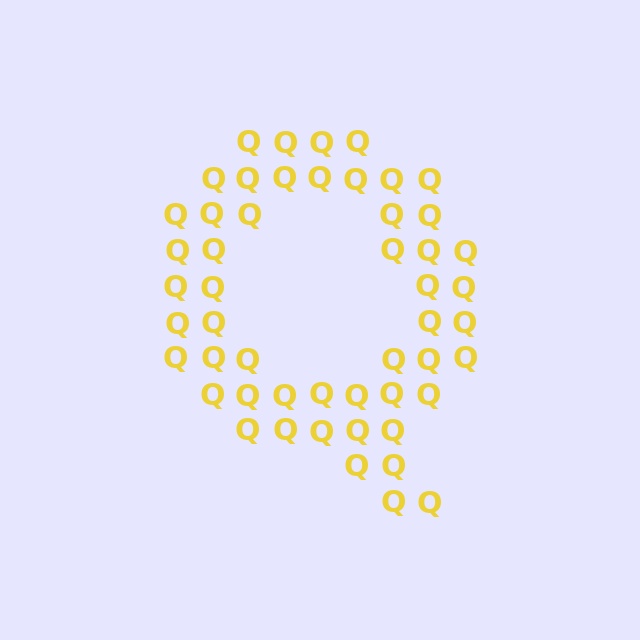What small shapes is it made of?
It is made of small letter Q's.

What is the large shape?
The large shape is the letter Q.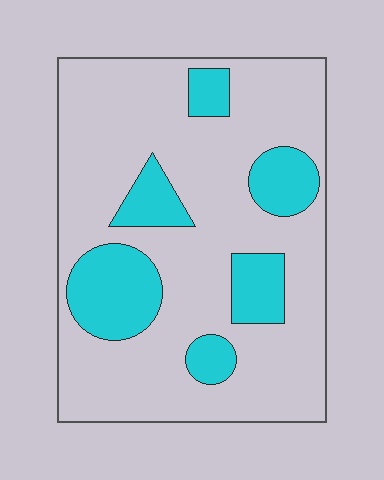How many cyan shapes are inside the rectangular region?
6.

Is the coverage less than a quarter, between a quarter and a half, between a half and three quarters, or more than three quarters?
Less than a quarter.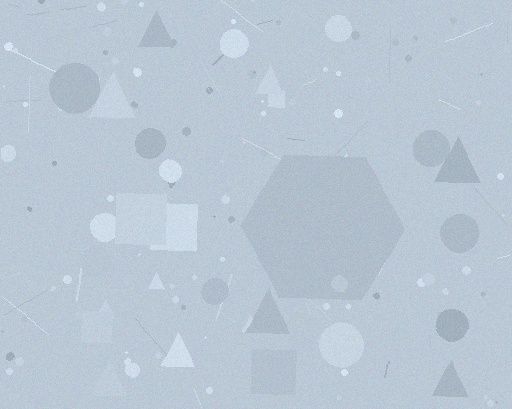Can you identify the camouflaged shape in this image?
The camouflaged shape is a hexagon.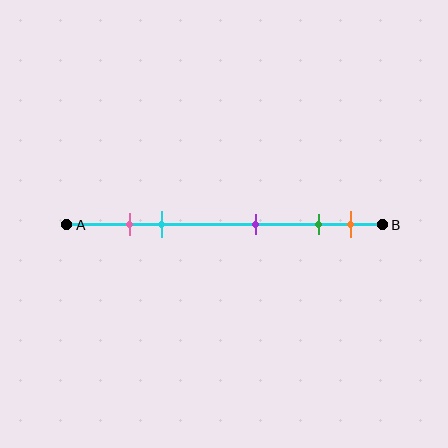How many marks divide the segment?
There are 5 marks dividing the segment.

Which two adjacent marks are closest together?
The pink and cyan marks are the closest adjacent pair.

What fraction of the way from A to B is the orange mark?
The orange mark is approximately 90% (0.9) of the way from A to B.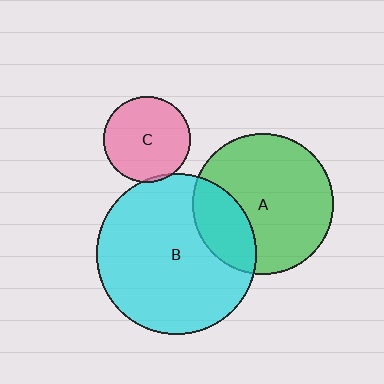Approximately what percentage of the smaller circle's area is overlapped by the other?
Approximately 5%.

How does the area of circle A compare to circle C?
Approximately 2.7 times.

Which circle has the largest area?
Circle B (cyan).